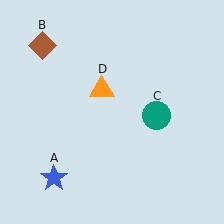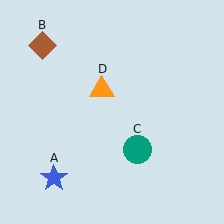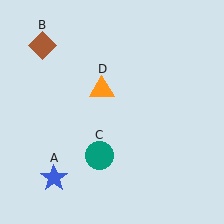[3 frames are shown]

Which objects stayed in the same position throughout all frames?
Blue star (object A) and brown diamond (object B) and orange triangle (object D) remained stationary.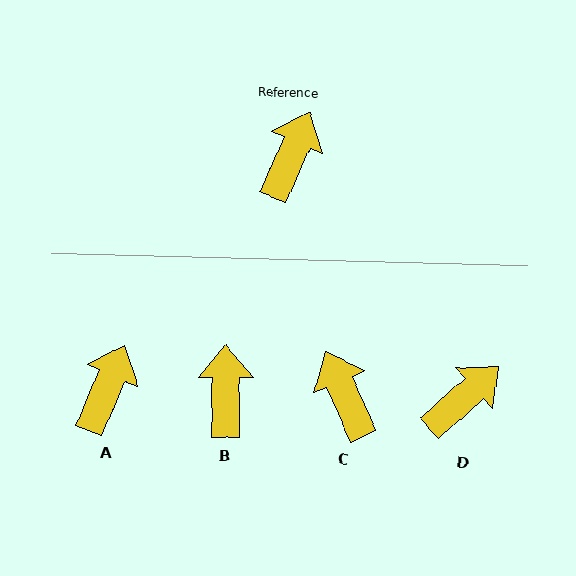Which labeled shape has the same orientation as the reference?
A.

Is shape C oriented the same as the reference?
No, it is off by about 47 degrees.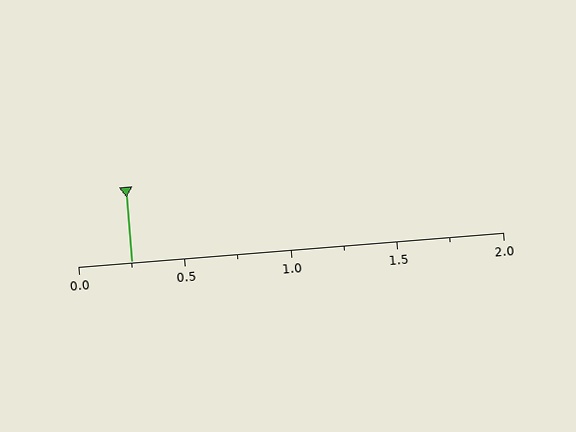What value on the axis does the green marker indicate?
The marker indicates approximately 0.25.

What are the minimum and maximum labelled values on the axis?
The axis runs from 0.0 to 2.0.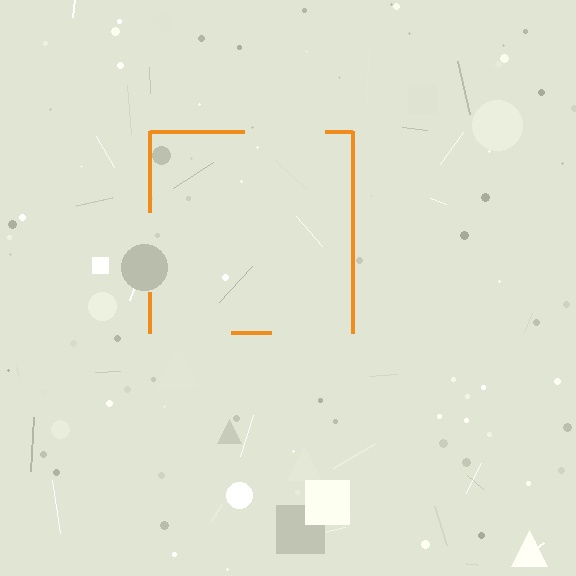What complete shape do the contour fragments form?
The contour fragments form a square.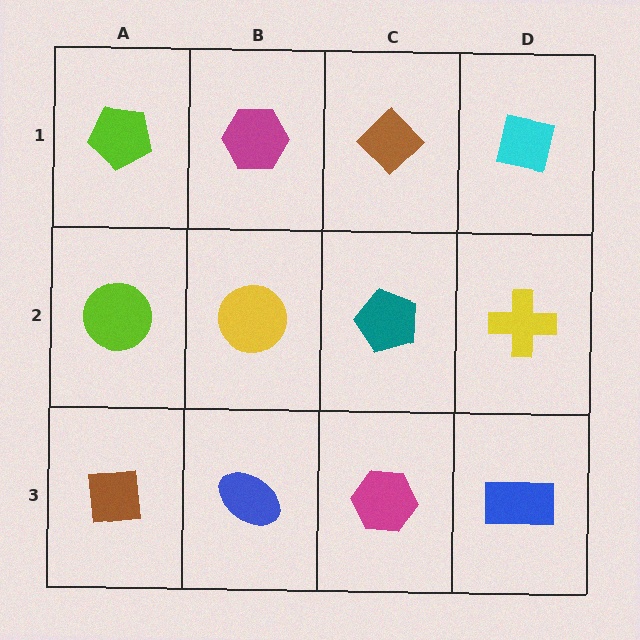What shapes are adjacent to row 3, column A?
A lime circle (row 2, column A), a blue ellipse (row 3, column B).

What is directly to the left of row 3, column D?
A magenta hexagon.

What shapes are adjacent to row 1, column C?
A teal pentagon (row 2, column C), a magenta hexagon (row 1, column B), a cyan square (row 1, column D).